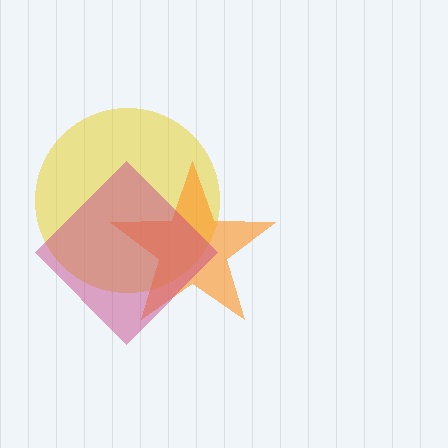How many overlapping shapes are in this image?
There are 3 overlapping shapes in the image.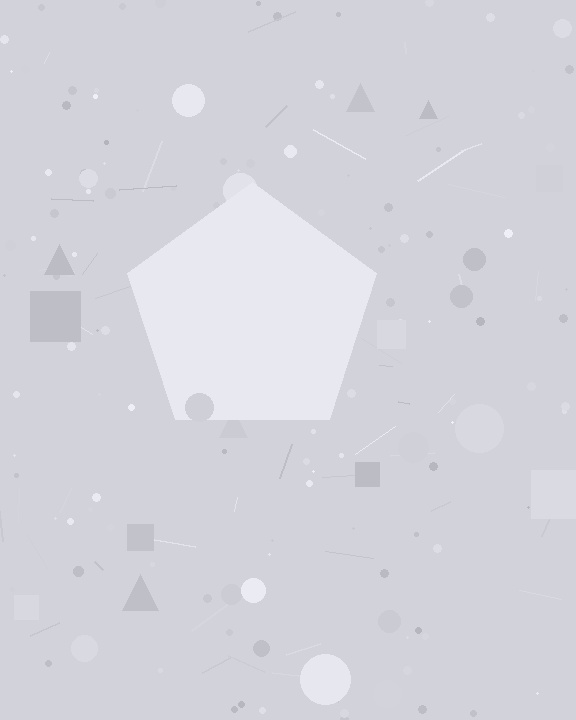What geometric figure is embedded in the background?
A pentagon is embedded in the background.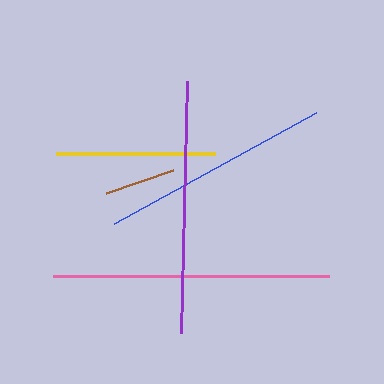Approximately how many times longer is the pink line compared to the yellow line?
The pink line is approximately 1.7 times the length of the yellow line.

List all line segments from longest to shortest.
From longest to shortest: pink, purple, blue, yellow, brown.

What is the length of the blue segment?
The blue segment is approximately 230 pixels long.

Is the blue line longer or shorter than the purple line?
The purple line is longer than the blue line.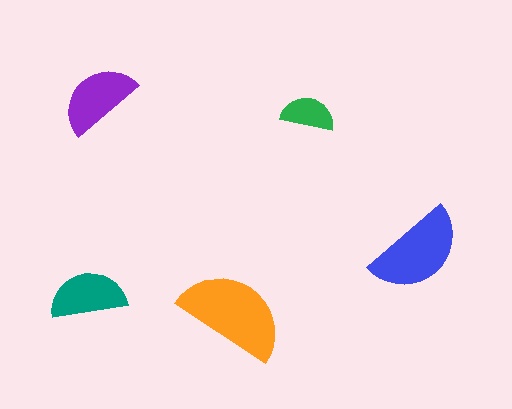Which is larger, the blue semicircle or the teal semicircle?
The blue one.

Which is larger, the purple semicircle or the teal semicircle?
The purple one.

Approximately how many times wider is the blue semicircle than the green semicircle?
About 2 times wider.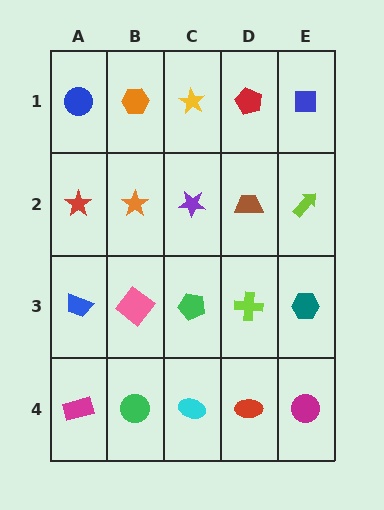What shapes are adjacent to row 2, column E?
A blue square (row 1, column E), a teal hexagon (row 3, column E), a brown trapezoid (row 2, column D).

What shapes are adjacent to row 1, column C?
A purple star (row 2, column C), an orange hexagon (row 1, column B), a red pentagon (row 1, column D).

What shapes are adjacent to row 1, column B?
An orange star (row 2, column B), a blue circle (row 1, column A), a yellow star (row 1, column C).